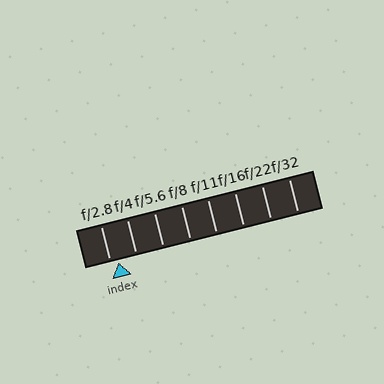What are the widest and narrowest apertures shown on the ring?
The widest aperture shown is f/2.8 and the narrowest is f/32.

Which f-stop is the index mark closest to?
The index mark is closest to f/2.8.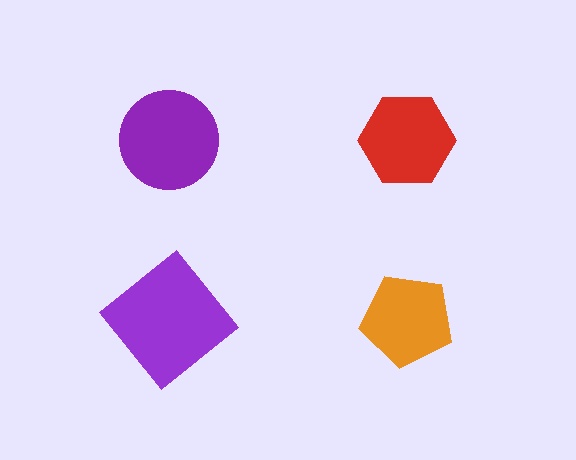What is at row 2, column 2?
An orange pentagon.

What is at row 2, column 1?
A purple diamond.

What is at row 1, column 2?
A red hexagon.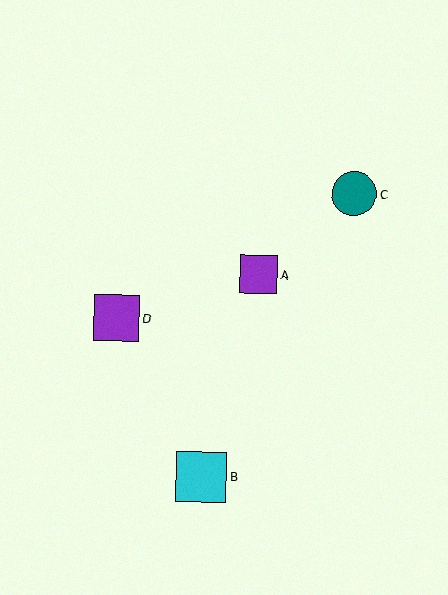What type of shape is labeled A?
Shape A is a purple square.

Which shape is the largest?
The cyan square (labeled B) is the largest.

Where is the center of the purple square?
The center of the purple square is at (116, 318).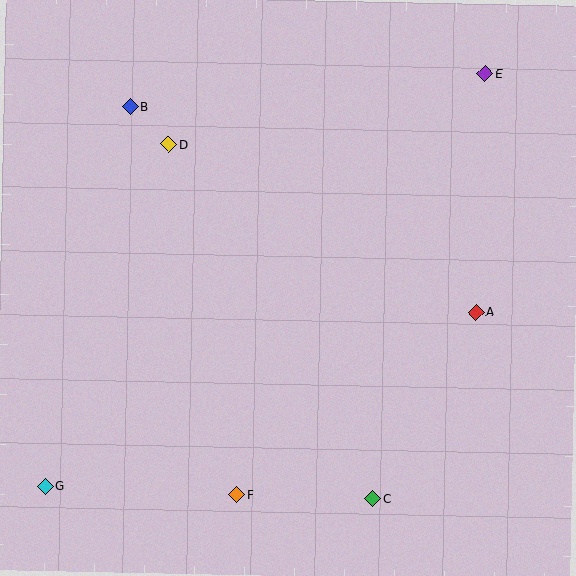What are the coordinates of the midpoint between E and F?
The midpoint between E and F is at (361, 284).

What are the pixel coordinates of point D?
Point D is at (169, 144).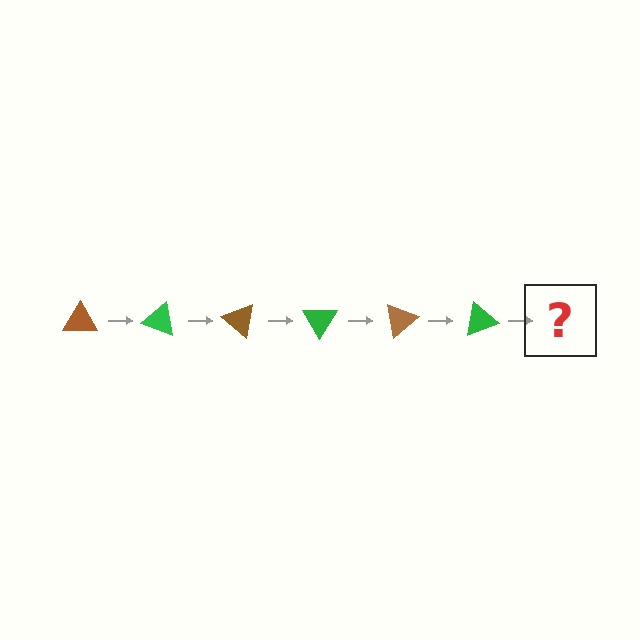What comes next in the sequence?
The next element should be a brown triangle, rotated 120 degrees from the start.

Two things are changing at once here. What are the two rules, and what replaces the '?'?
The two rules are that it rotates 20 degrees each step and the color cycles through brown and green. The '?' should be a brown triangle, rotated 120 degrees from the start.